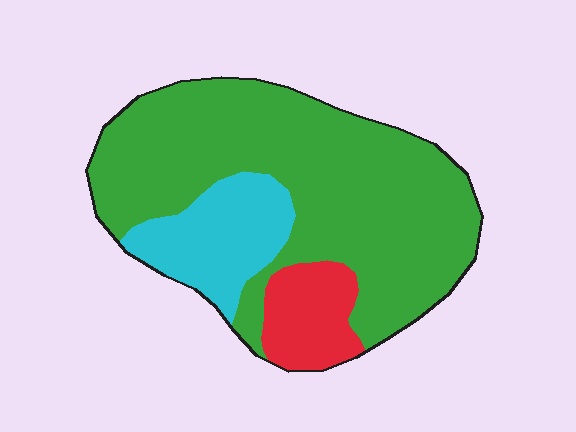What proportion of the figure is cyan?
Cyan covers roughly 20% of the figure.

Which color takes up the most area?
Green, at roughly 70%.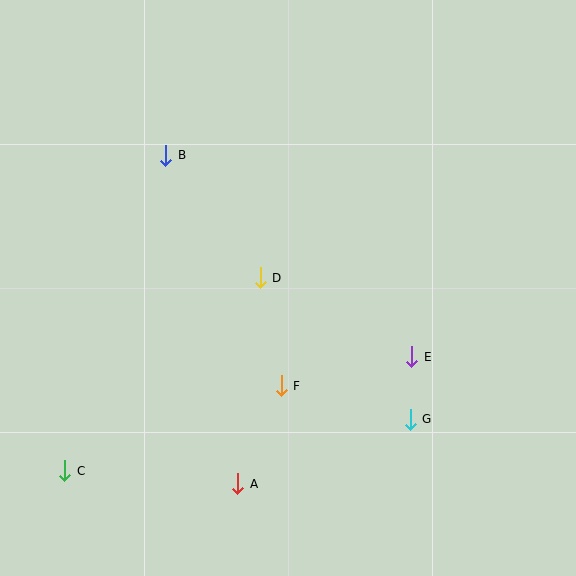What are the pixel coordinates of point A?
Point A is at (238, 484).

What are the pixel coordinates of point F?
Point F is at (281, 386).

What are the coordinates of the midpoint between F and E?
The midpoint between F and E is at (346, 371).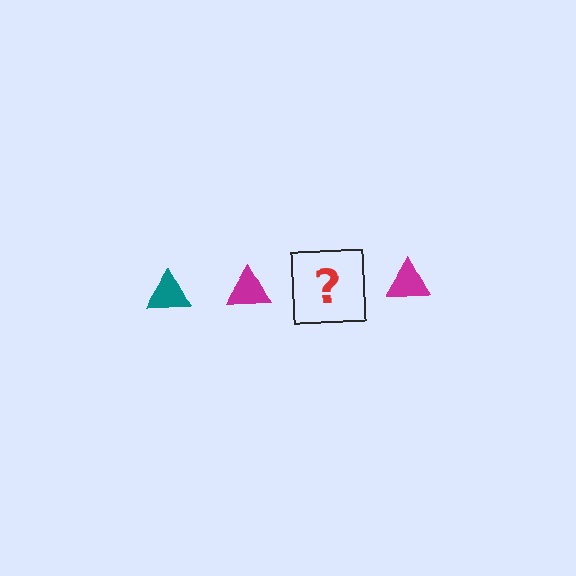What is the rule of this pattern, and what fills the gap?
The rule is that the pattern cycles through teal, magenta triangles. The gap should be filled with a teal triangle.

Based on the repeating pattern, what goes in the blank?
The blank should be a teal triangle.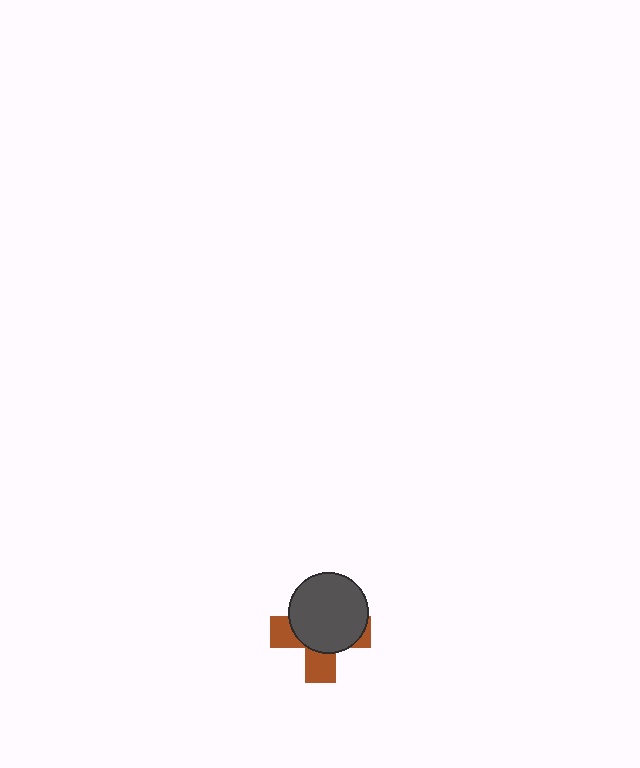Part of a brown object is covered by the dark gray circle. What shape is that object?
It is a cross.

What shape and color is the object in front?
The object in front is a dark gray circle.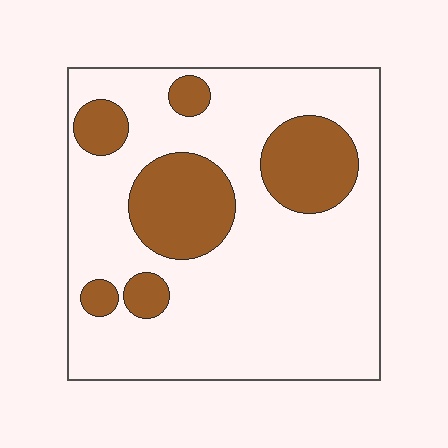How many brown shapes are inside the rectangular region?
6.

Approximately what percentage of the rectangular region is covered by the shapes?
Approximately 25%.